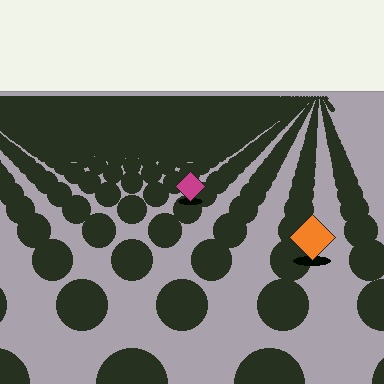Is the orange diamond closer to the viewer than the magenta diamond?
Yes. The orange diamond is closer — you can tell from the texture gradient: the ground texture is coarser near it.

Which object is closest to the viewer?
The orange diamond is closest. The texture marks near it are larger and more spread out.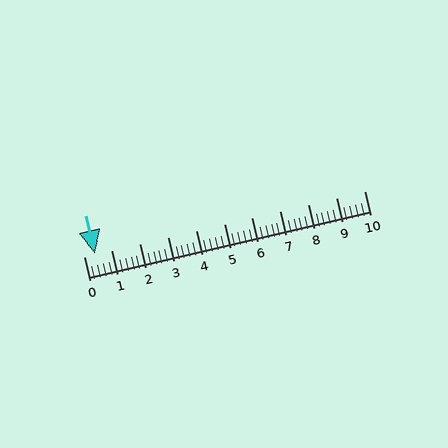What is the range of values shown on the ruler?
The ruler shows values from 0 to 10.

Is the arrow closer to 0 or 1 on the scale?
The arrow is closer to 0.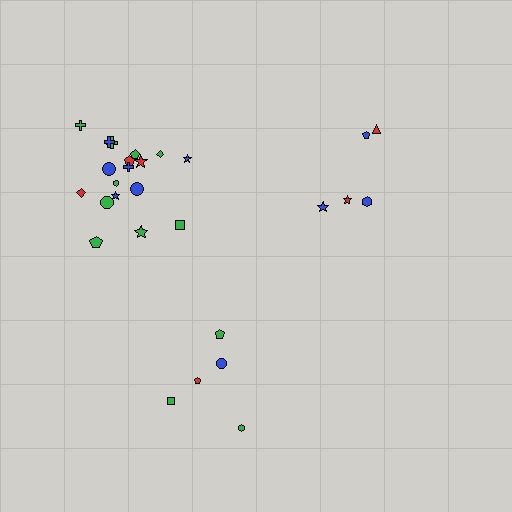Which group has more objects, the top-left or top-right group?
The top-left group.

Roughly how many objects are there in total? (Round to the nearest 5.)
Roughly 30 objects in total.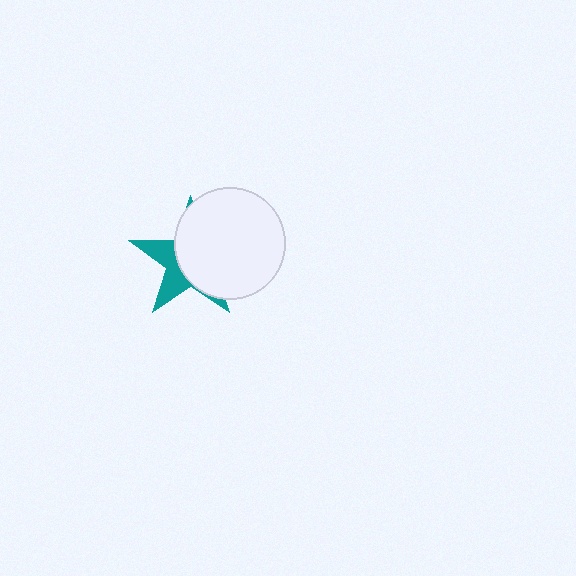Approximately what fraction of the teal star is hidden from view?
Roughly 64% of the teal star is hidden behind the white circle.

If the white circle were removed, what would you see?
You would see the complete teal star.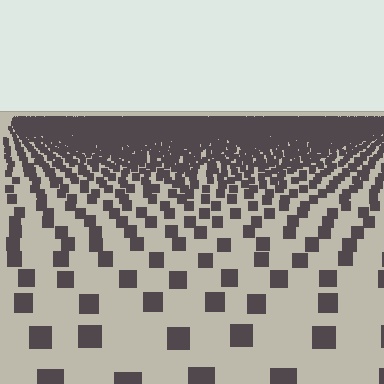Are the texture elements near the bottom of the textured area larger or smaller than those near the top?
Larger. Near the bottom, elements are closer to the viewer and appear at a bigger on-screen size.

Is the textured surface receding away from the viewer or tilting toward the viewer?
The surface is receding away from the viewer. Texture elements get smaller and denser toward the top.